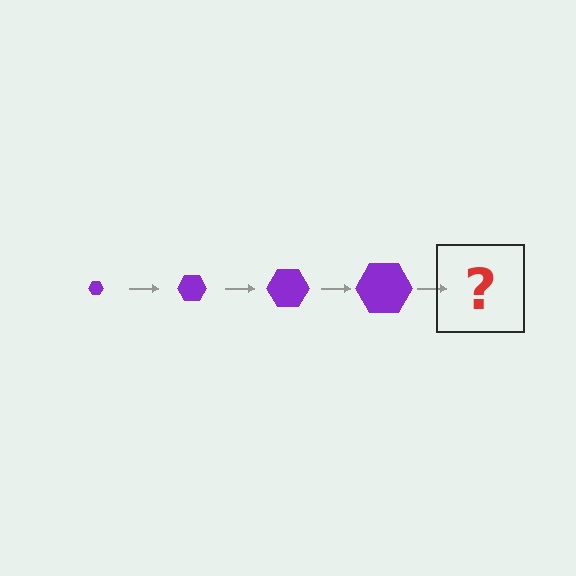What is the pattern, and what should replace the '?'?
The pattern is that the hexagon gets progressively larger each step. The '?' should be a purple hexagon, larger than the previous one.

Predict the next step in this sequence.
The next step is a purple hexagon, larger than the previous one.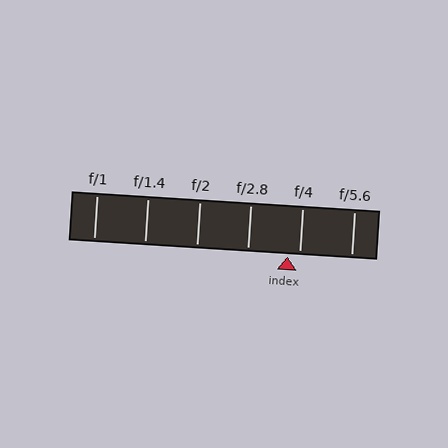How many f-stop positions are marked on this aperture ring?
There are 6 f-stop positions marked.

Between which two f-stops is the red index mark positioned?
The index mark is between f/2.8 and f/4.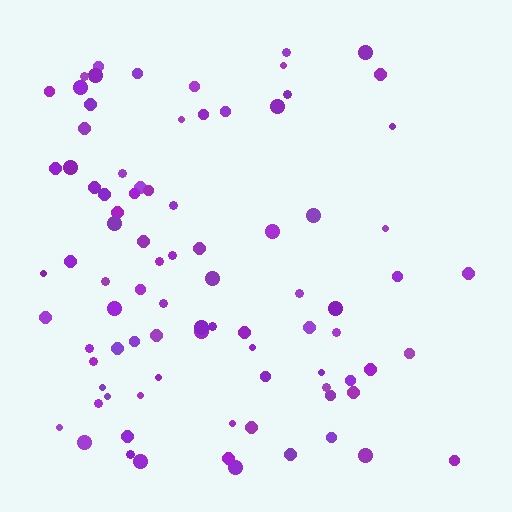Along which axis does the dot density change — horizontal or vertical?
Horizontal.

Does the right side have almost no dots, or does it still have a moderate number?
Still a moderate number, just noticeably fewer than the left.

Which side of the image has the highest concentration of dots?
The left.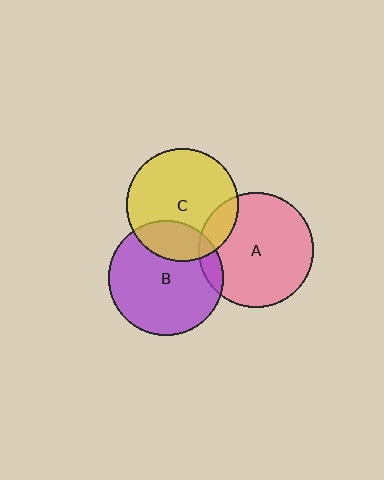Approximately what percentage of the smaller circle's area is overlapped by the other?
Approximately 25%.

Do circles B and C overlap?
Yes.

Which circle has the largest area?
Circle A (pink).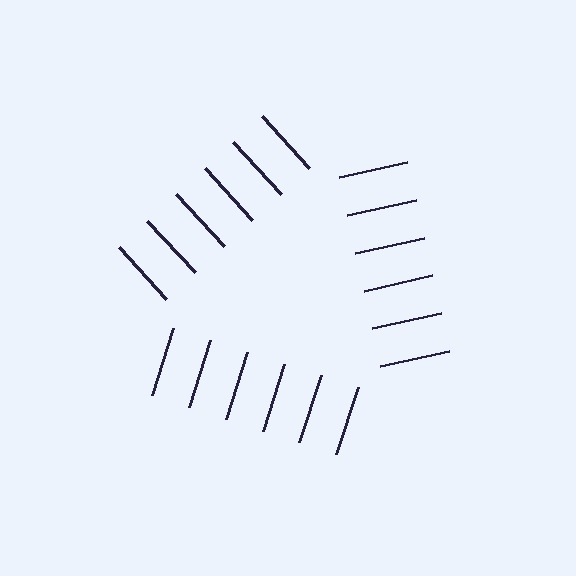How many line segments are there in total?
18 — 6 along each of the 3 edges.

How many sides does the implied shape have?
3 sides — the line-ends trace a triangle.